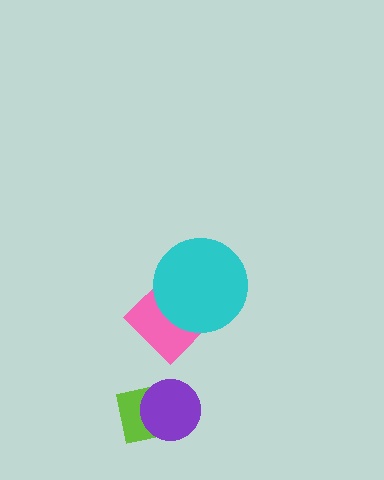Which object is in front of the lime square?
The purple circle is in front of the lime square.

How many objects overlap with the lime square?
1 object overlaps with the lime square.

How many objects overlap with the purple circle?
1 object overlaps with the purple circle.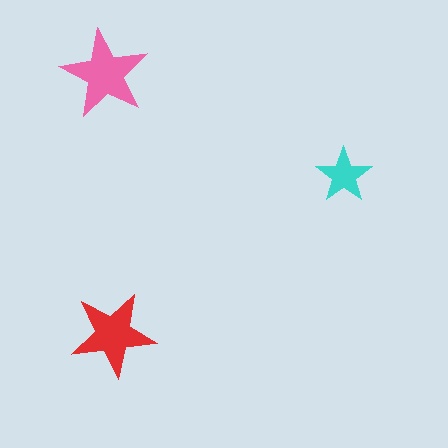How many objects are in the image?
There are 3 objects in the image.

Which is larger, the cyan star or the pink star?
The pink one.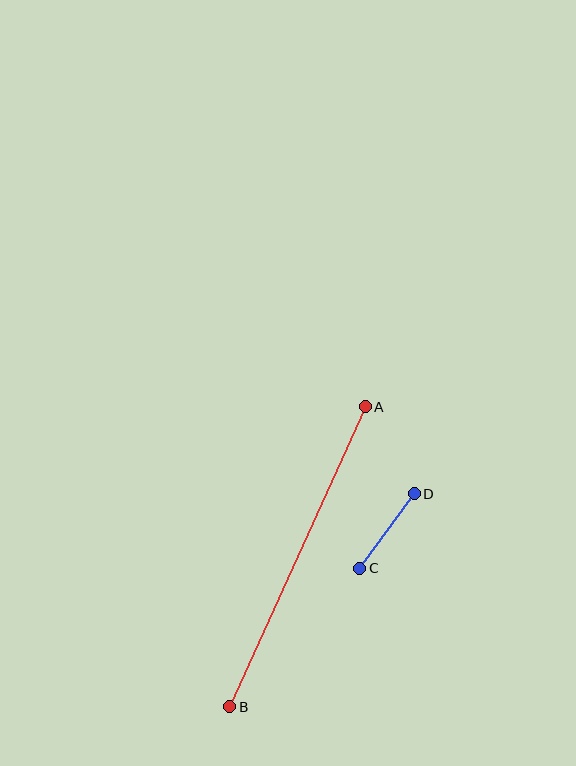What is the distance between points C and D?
The distance is approximately 93 pixels.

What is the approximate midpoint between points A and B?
The midpoint is at approximately (298, 557) pixels.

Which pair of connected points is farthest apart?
Points A and B are farthest apart.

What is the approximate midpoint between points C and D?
The midpoint is at approximately (387, 531) pixels.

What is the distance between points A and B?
The distance is approximately 329 pixels.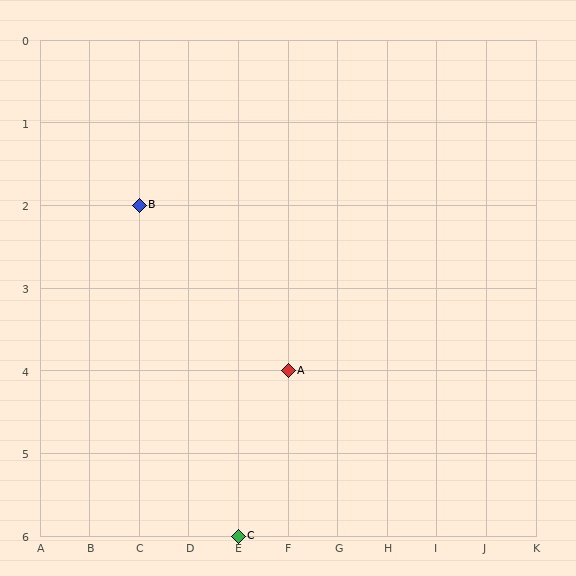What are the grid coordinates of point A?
Point A is at grid coordinates (F, 4).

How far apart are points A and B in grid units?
Points A and B are 3 columns and 2 rows apart (about 3.6 grid units diagonally).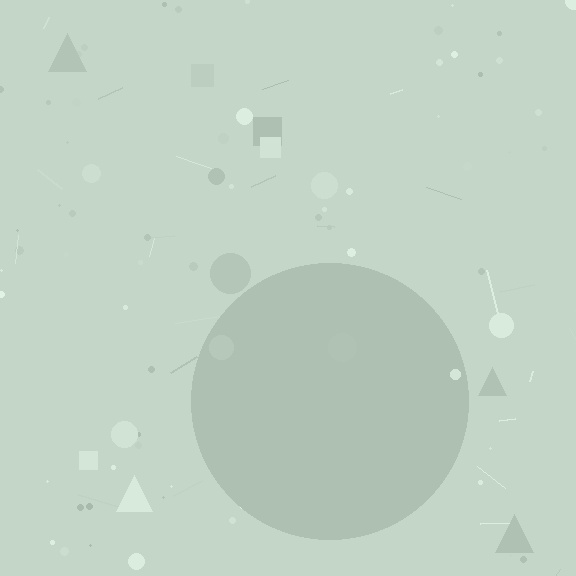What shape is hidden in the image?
A circle is hidden in the image.